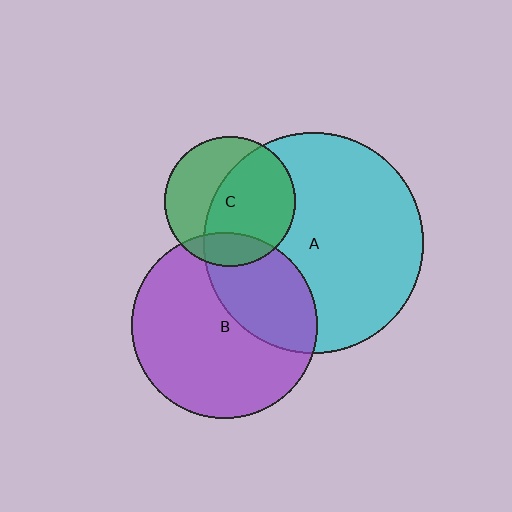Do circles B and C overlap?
Yes.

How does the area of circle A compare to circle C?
Approximately 2.9 times.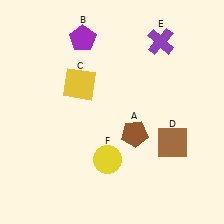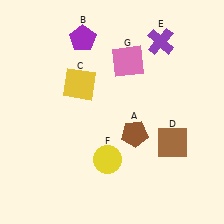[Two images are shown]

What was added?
A pink square (G) was added in Image 2.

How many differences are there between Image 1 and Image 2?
There is 1 difference between the two images.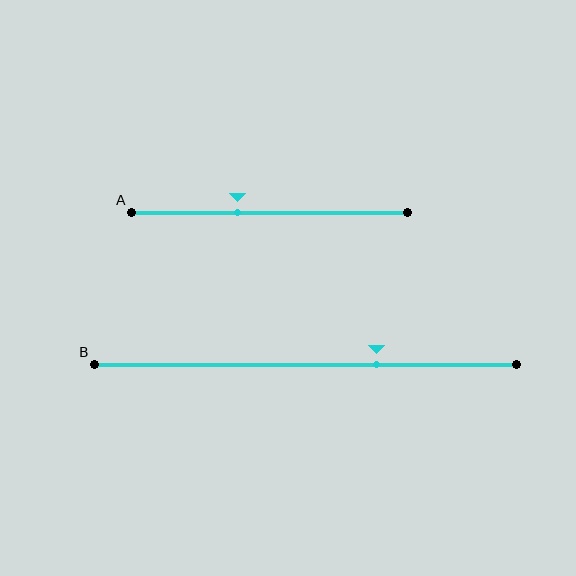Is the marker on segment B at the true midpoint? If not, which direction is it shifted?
No, the marker on segment B is shifted to the right by about 17% of the segment length.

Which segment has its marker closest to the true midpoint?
Segment A has its marker closest to the true midpoint.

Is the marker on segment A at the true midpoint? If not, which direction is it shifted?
No, the marker on segment A is shifted to the left by about 12% of the segment length.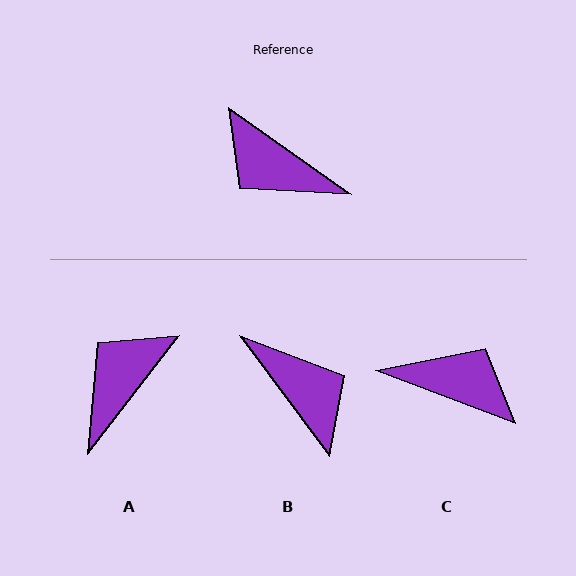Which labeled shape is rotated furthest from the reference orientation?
C, about 166 degrees away.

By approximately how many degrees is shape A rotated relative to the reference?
Approximately 93 degrees clockwise.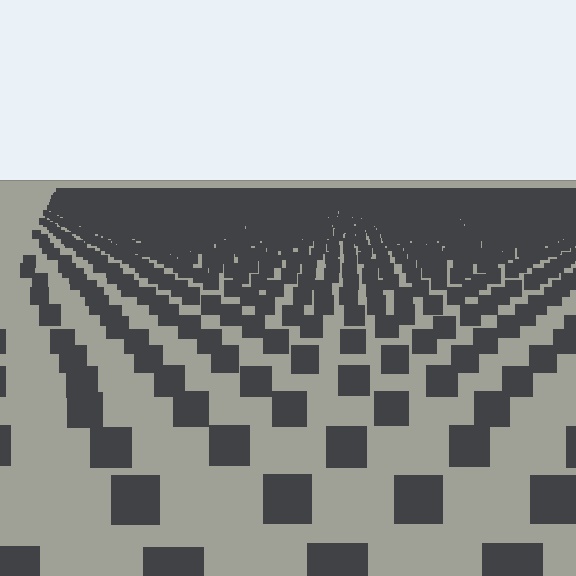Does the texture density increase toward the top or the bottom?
Density increases toward the top.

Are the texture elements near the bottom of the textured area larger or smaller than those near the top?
Larger. Near the bottom, elements are closer to the viewer and appear at a bigger on-screen size.